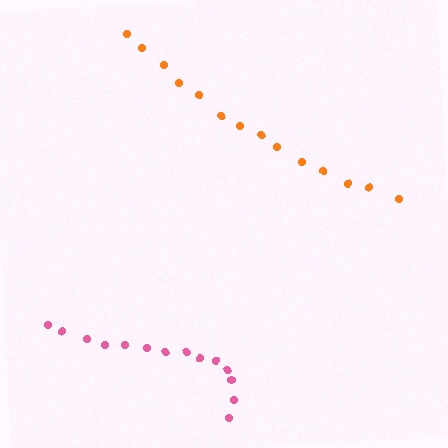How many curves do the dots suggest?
There are 2 distinct paths.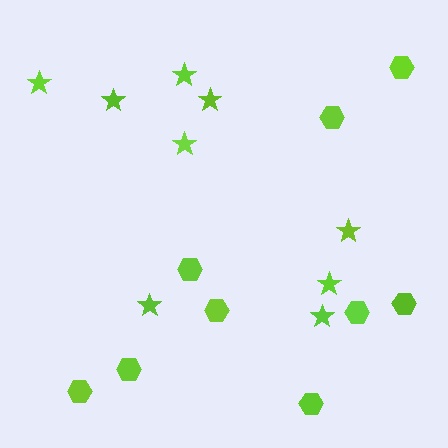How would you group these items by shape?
There are 2 groups: one group of stars (9) and one group of hexagons (9).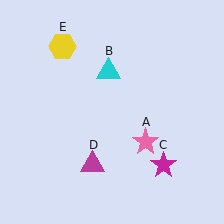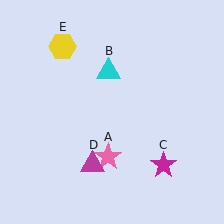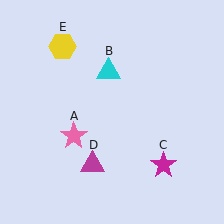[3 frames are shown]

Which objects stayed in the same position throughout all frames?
Cyan triangle (object B) and magenta star (object C) and magenta triangle (object D) and yellow hexagon (object E) remained stationary.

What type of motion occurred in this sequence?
The pink star (object A) rotated clockwise around the center of the scene.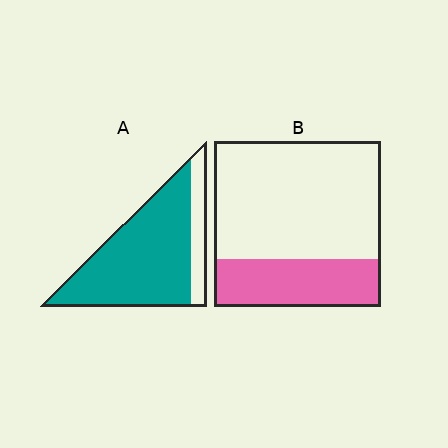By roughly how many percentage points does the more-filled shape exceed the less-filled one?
By roughly 55 percentage points (A over B).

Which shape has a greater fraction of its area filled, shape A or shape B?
Shape A.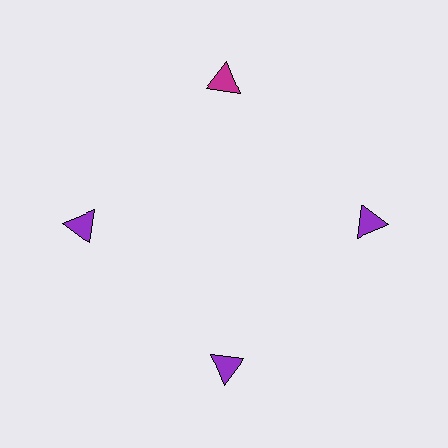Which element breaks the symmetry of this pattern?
The magenta triangle at roughly the 12 o'clock position breaks the symmetry. All other shapes are purple triangles.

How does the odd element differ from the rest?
It has a different color: magenta instead of purple.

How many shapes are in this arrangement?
There are 4 shapes arranged in a ring pattern.